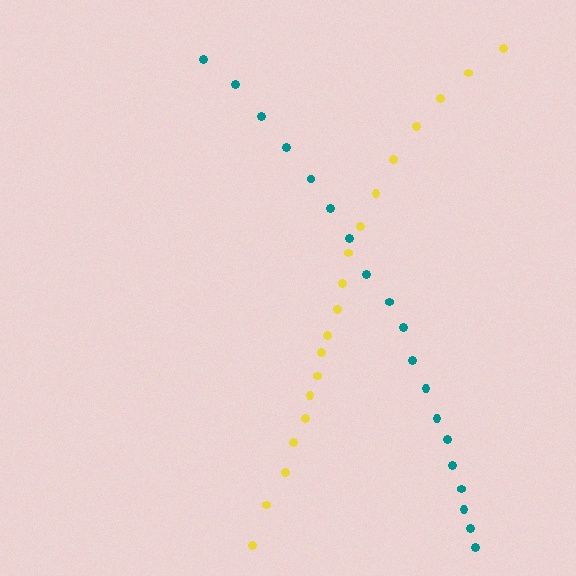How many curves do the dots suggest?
There are 2 distinct paths.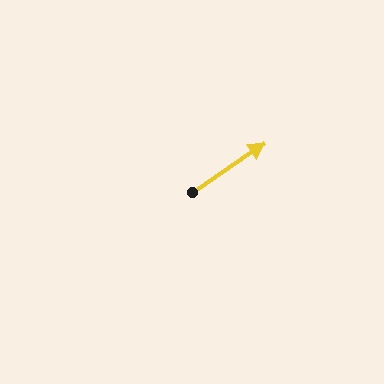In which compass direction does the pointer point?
Northeast.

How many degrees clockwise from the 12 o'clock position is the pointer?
Approximately 56 degrees.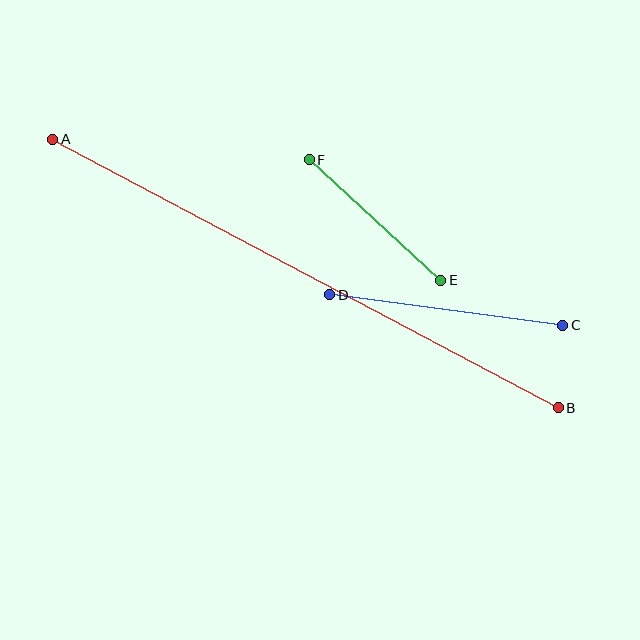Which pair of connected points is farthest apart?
Points A and B are farthest apart.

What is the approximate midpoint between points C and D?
The midpoint is at approximately (446, 310) pixels.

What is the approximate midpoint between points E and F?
The midpoint is at approximately (375, 220) pixels.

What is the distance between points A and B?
The distance is approximately 572 pixels.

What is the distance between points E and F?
The distance is approximately 179 pixels.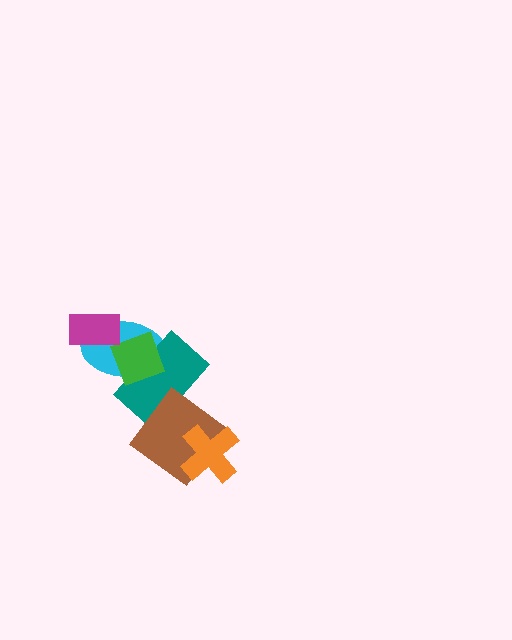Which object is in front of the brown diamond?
The orange cross is in front of the brown diamond.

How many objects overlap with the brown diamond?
2 objects overlap with the brown diamond.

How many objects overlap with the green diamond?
2 objects overlap with the green diamond.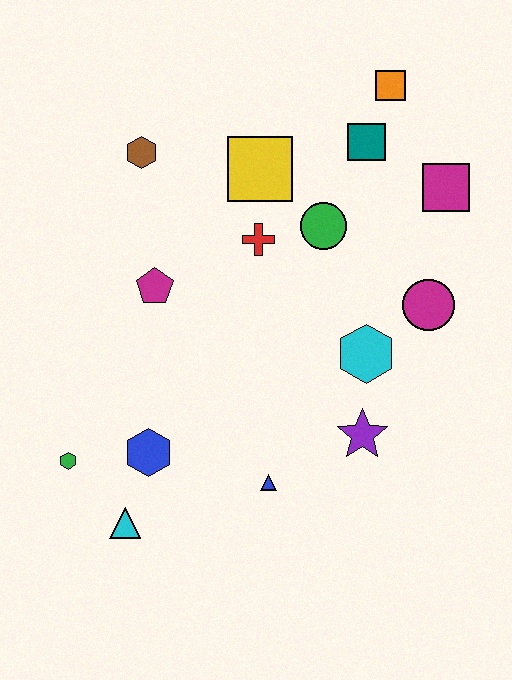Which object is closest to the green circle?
The red cross is closest to the green circle.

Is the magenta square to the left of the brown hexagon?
No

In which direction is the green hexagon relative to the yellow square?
The green hexagon is below the yellow square.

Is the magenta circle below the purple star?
No